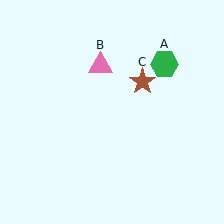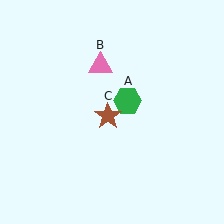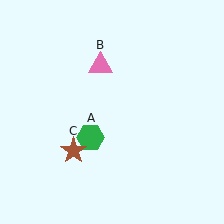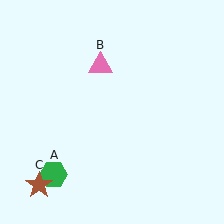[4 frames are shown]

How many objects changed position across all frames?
2 objects changed position: green hexagon (object A), brown star (object C).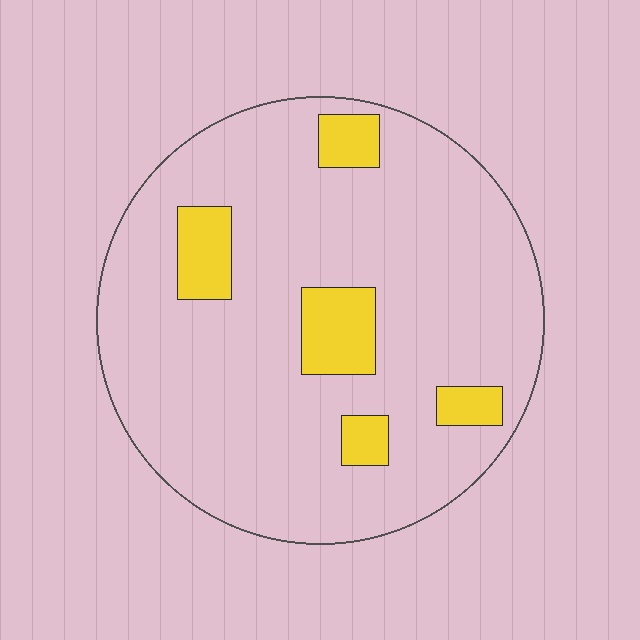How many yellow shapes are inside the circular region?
5.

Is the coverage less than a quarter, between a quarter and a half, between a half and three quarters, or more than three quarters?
Less than a quarter.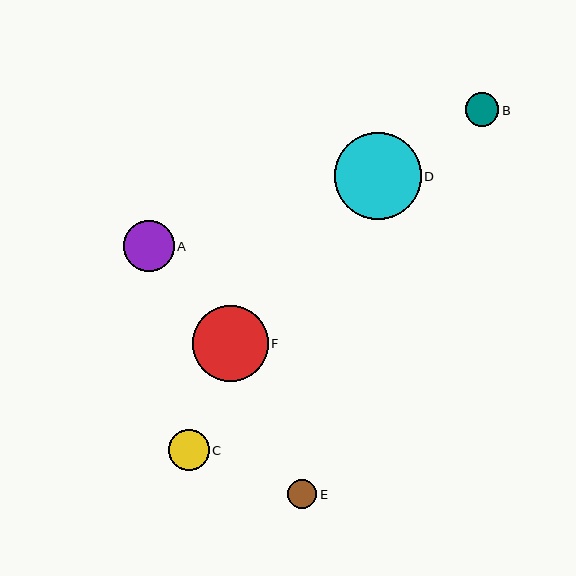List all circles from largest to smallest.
From largest to smallest: D, F, A, C, B, E.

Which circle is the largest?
Circle D is the largest with a size of approximately 87 pixels.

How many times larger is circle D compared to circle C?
Circle D is approximately 2.2 times the size of circle C.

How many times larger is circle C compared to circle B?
Circle C is approximately 1.2 times the size of circle B.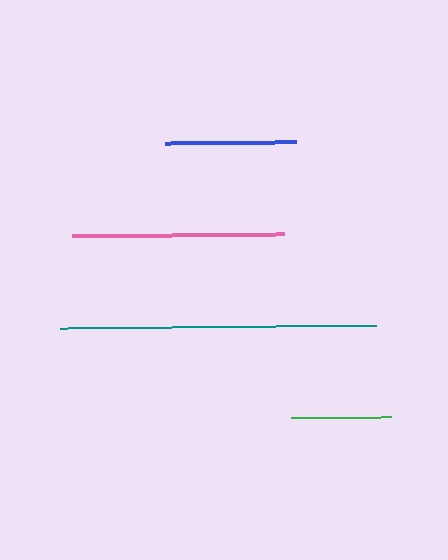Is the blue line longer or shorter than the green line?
The blue line is longer than the green line.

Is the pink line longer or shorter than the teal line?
The teal line is longer than the pink line.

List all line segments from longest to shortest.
From longest to shortest: teal, pink, blue, green.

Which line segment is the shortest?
The green line is the shortest at approximately 100 pixels.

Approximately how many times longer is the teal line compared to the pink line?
The teal line is approximately 1.5 times the length of the pink line.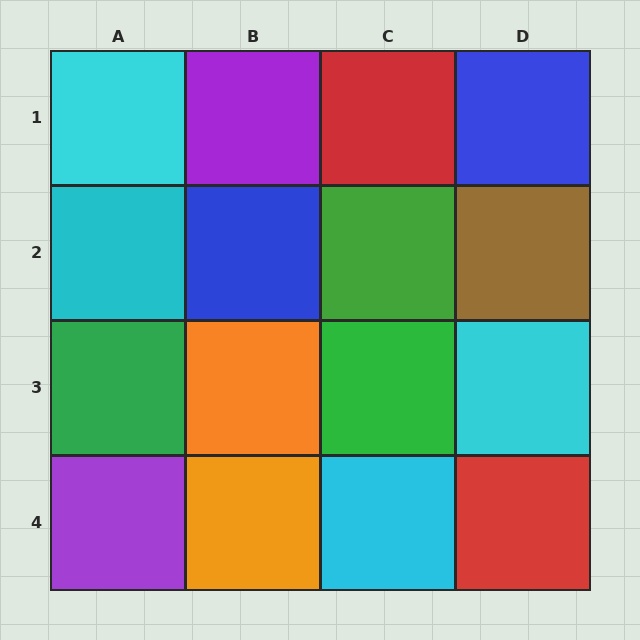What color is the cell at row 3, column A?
Green.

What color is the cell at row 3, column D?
Cyan.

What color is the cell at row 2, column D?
Brown.